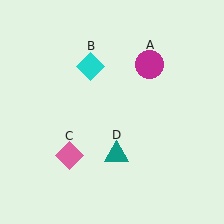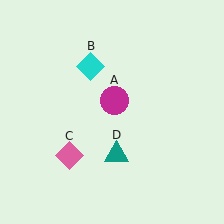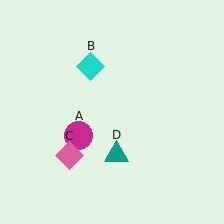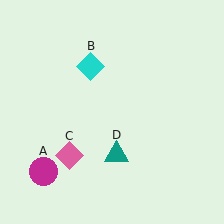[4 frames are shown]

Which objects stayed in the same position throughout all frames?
Cyan diamond (object B) and pink diamond (object C) and teal triangle (object D) remained stationary.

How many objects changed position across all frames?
1 object changed position: magenta circle (object A).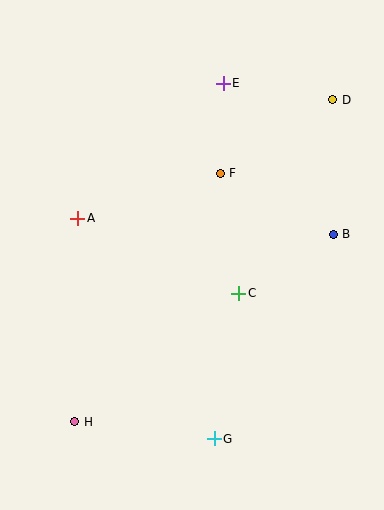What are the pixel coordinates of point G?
Point G is at (214, 439).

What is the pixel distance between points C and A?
The distance between C and A is 178 pixels.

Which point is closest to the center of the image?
Point C at (239, 293) is closest to the center.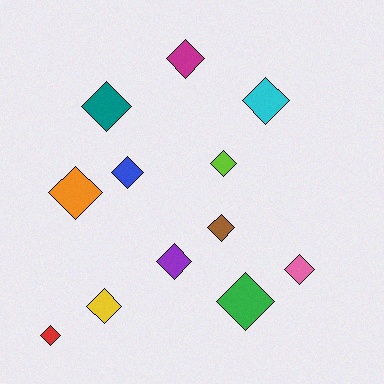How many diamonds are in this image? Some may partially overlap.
There are 12 diamonds.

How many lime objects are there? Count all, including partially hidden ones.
There is 1 lime object.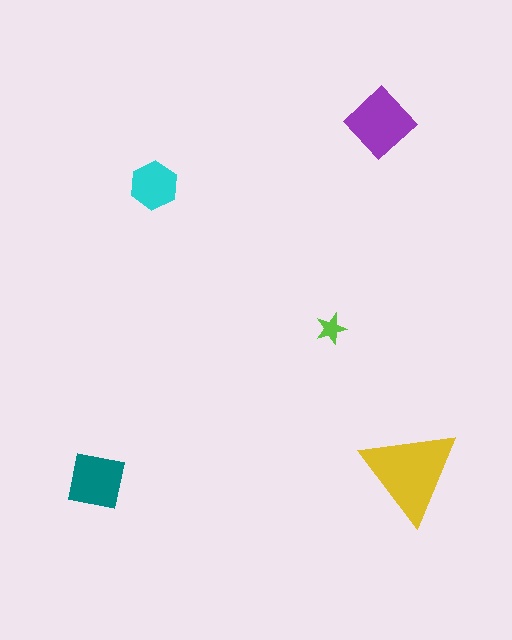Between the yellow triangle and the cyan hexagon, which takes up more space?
The yellow triangle.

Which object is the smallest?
The lime star.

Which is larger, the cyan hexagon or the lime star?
The cyan hexagon.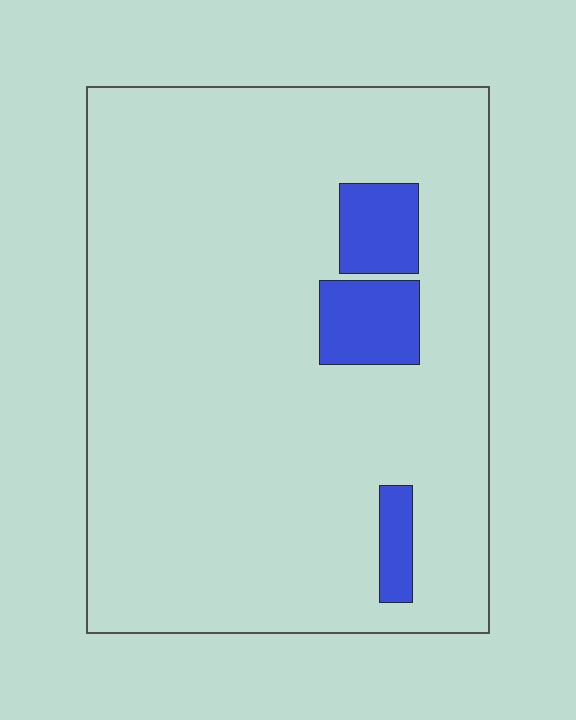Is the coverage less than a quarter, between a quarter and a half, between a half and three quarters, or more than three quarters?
Less than a quarter.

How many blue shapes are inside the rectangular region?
3.